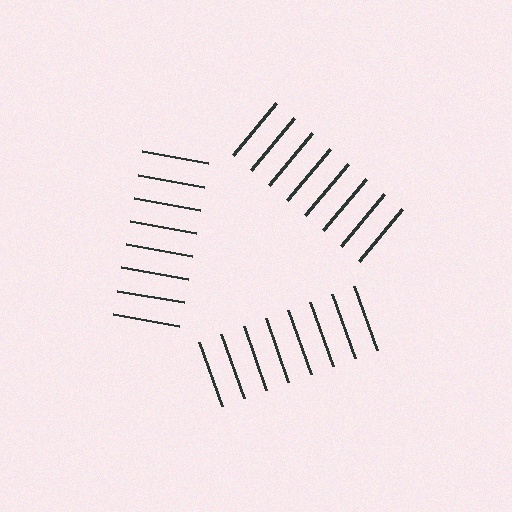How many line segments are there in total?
24 — 8 along each of the 3 edges.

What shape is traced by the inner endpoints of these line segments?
An illusory triangle — the line segments terminate on its edges but no continuous stroke is drawn.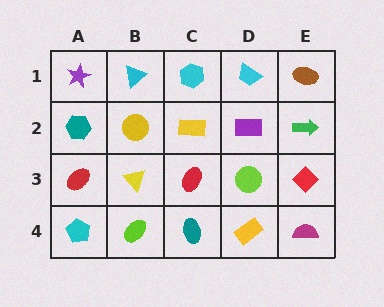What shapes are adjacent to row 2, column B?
A cyan triangle (row 1, column B), a yellow triangle (row 3, column B), a teal hexagon (row 2, column A), a yellow rectangle (row 2, column C).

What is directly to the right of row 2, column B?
A yellow rectangle.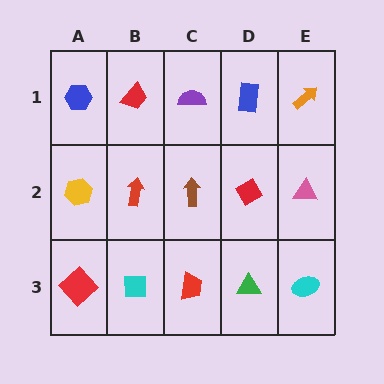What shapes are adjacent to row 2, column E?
An orange arrow (row 1, column E), a cyan ellipse (row 3, column E), a red diamond (row 2, column D).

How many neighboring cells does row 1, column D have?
3.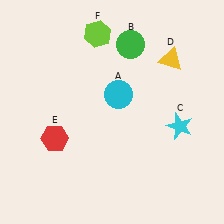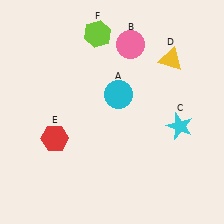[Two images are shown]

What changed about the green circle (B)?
In Image 1, B is green. In Image 2, it changed to pink.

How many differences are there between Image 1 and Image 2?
There is 1 difference between the two images.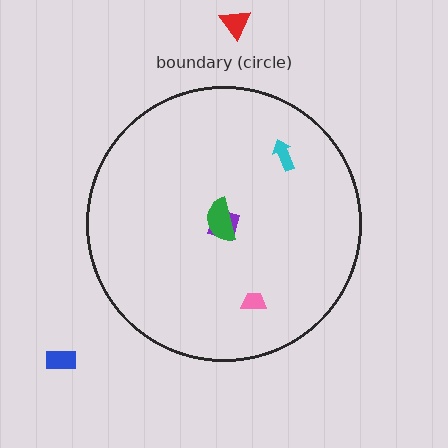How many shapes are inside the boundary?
4 inside, 2 outside.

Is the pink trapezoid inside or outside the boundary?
Inside.